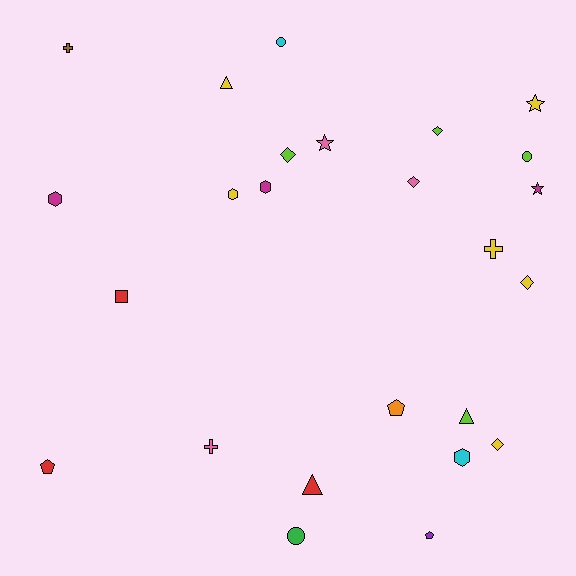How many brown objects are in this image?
There is 1 brown object.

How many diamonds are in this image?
There are 5 diamonds.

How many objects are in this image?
There are 25 objects.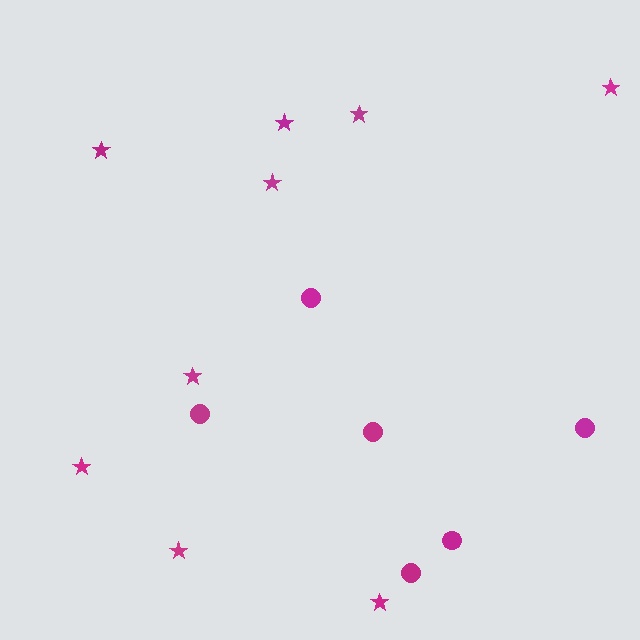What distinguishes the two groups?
There are 2 groups: one group of stars (9) and one group of circles (6).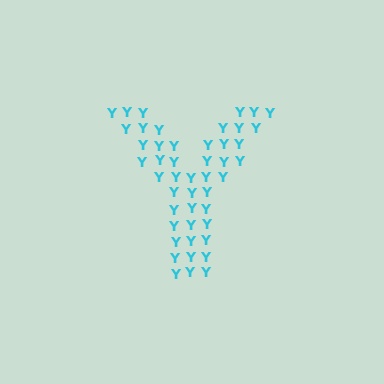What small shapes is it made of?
It is made of small letter Y's.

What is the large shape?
The large shape is the letter Y.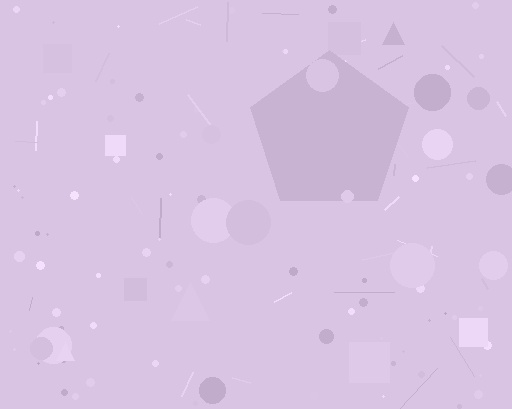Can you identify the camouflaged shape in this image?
The camouflaged shape is a pentagon.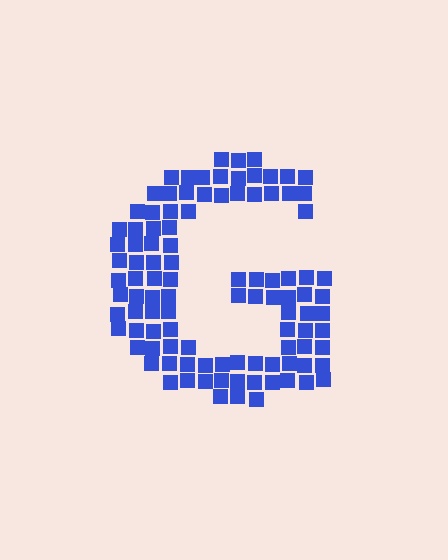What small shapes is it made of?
It is made of small squares.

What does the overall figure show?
The overall figure shows the letter G.